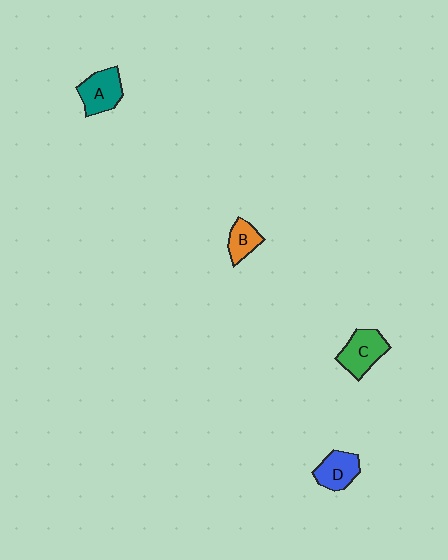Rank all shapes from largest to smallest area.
From largest to smallest: C (green), A (teal), D (blue), B (orange).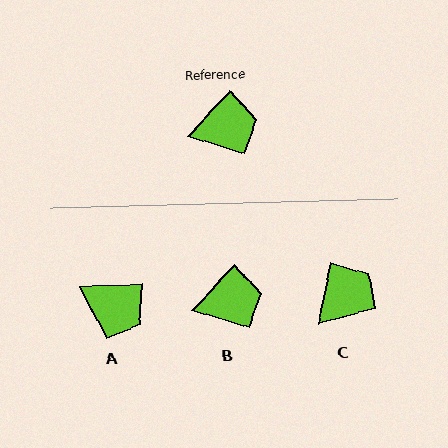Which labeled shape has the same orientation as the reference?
B.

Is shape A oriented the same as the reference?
No, it is off by about 46 degrees.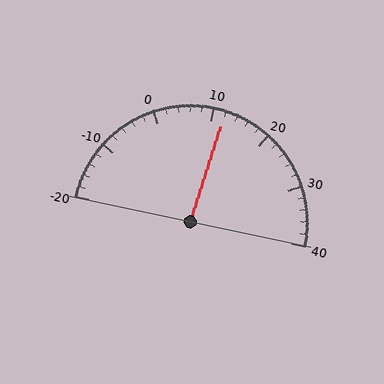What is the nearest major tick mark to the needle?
The nearest major tick mark is 10.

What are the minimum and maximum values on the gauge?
The gauge ranges from -20 to 40.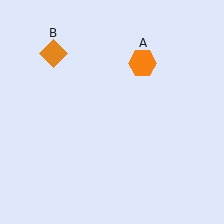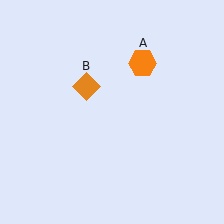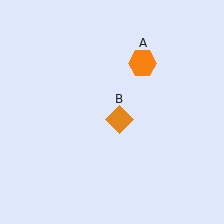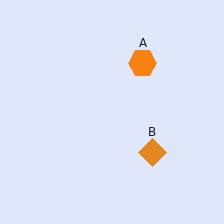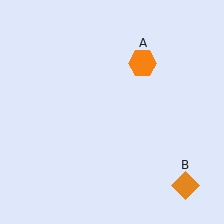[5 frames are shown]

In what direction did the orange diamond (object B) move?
The orange diamond (object B) moved down and to the right.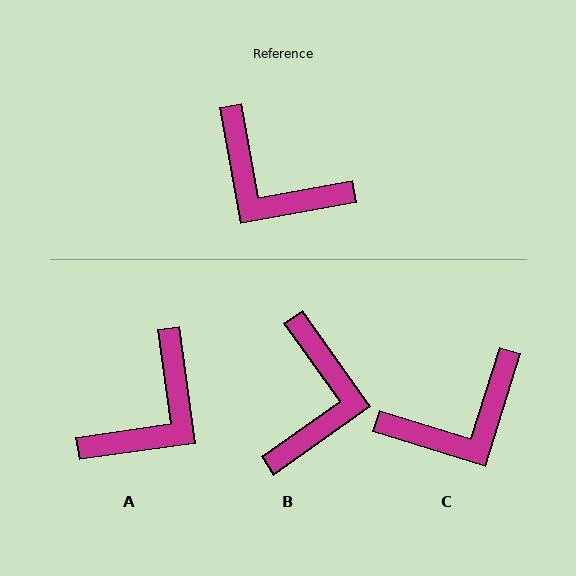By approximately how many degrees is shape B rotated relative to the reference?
Approximately 115 degrees counter-clockwise.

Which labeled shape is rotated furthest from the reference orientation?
B, about 115 degrees away.